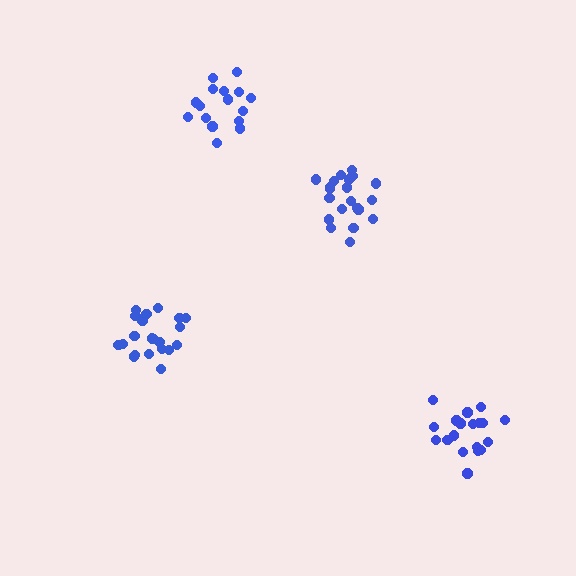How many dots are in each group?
Group 1: 21 dots, Group 2: 21 dots, Group 3: 19 dots, Group 4: 16 dots (77 total).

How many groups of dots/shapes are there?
There are 4 groups.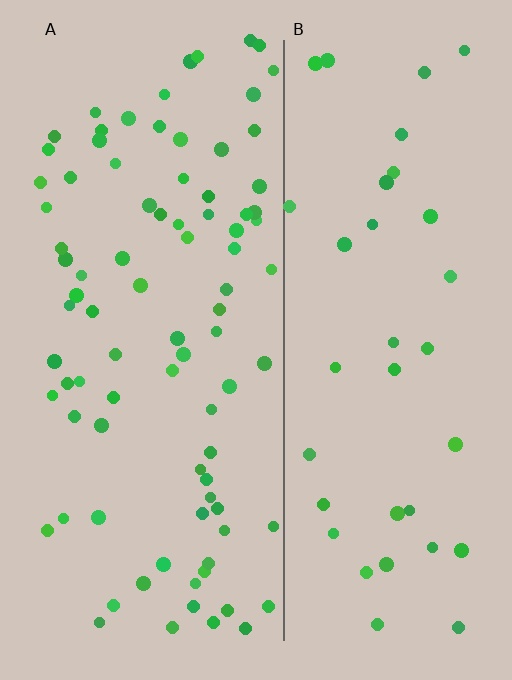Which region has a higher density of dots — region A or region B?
A (the left).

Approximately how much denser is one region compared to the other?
Approximately 2.3× — region A over region B.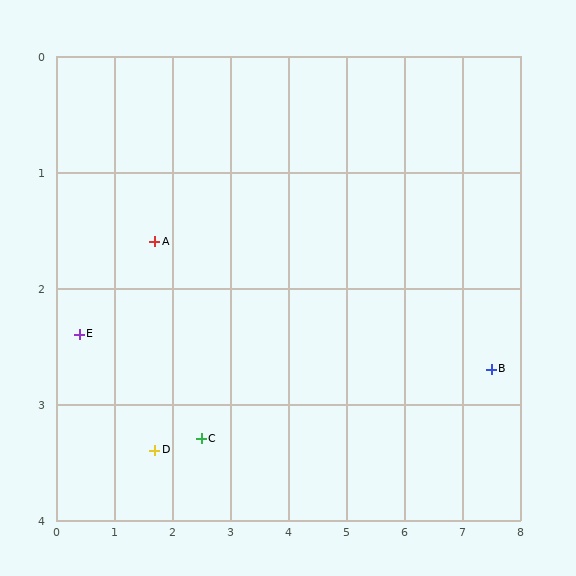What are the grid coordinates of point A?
Point A is at approximately (1.7, 1.6).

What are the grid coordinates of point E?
Point E is at approximately (0.4, 2.4).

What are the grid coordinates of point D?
Point D is at approximately (1.7, 3.4).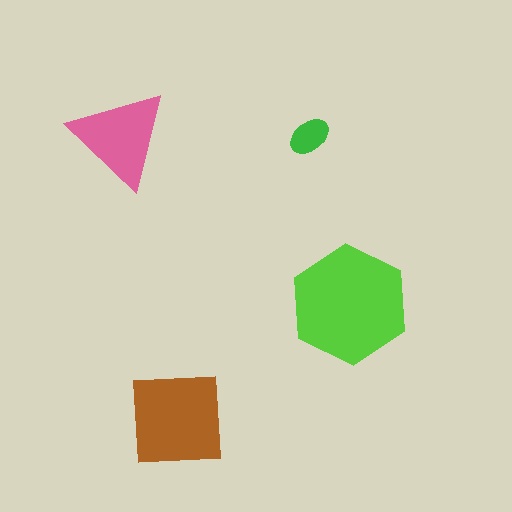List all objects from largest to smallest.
The lime hexagon, the brown square, the pink triangle, the green ellipse.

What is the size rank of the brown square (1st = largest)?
2nd.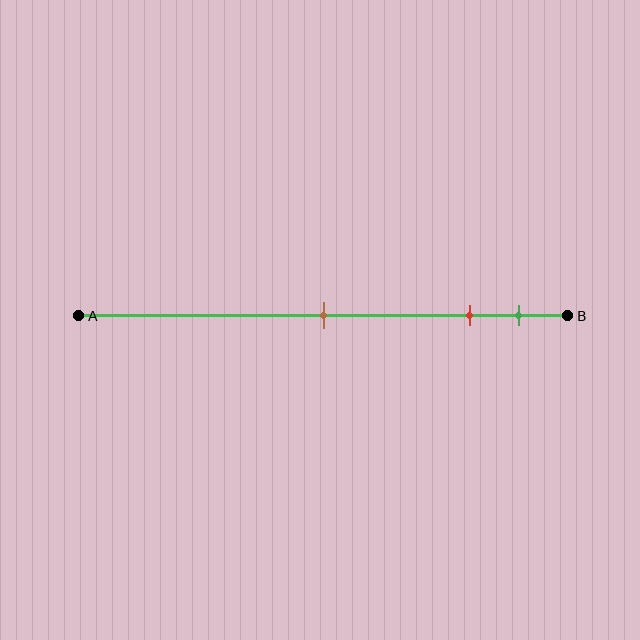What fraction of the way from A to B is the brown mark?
The brown mark is approximately 50% (0.5) of the way from A to B.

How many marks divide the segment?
There are 3 marks dividing the segment.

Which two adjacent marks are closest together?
The red and green marks are the closest adjacent pair.